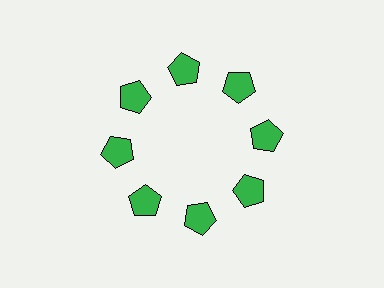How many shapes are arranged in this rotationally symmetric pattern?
There are 8 shapes, arranged in 8 groups of 1.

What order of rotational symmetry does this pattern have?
This pattern has 8-fold rotational symmetry.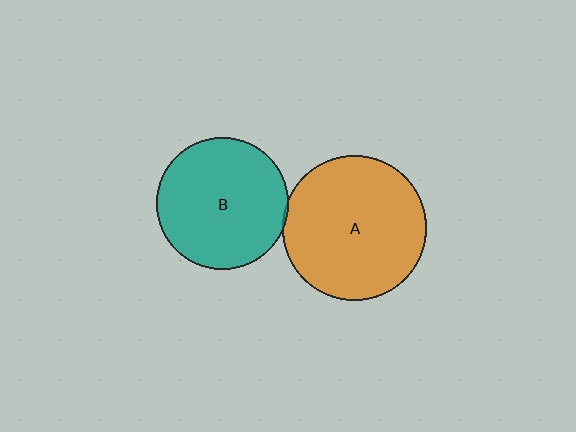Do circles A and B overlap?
Yes.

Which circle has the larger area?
Circle A (orange).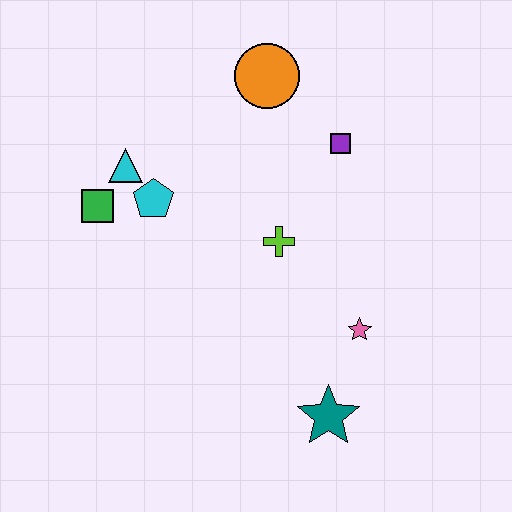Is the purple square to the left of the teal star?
No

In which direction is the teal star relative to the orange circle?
The teal star is below the orange circle.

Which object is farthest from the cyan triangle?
The teal star is farthest from the cyan triangle.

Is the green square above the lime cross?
Yes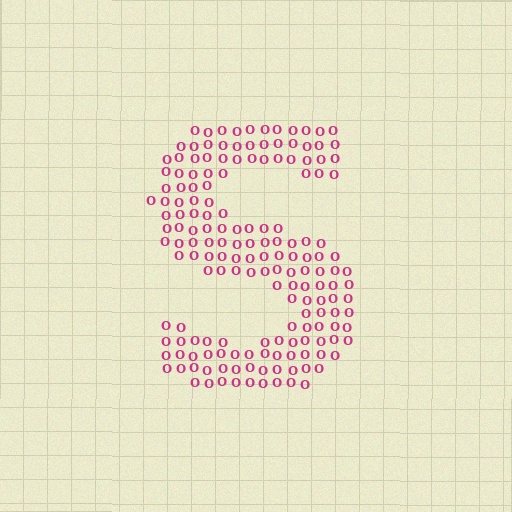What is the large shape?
The large shape is the letter S.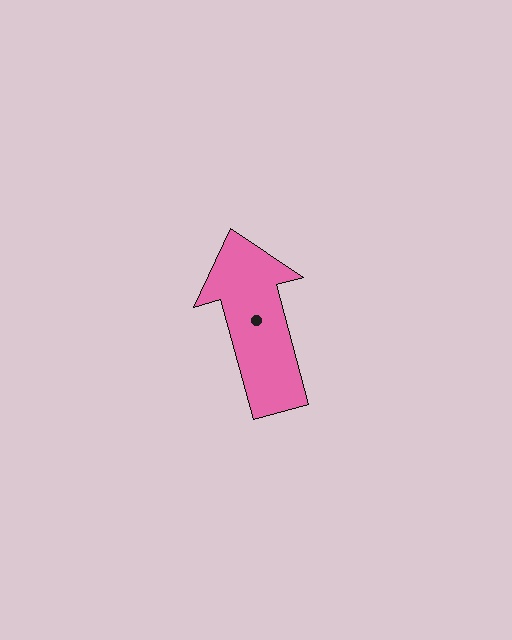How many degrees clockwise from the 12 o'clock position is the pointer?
Approximately 345 degrees.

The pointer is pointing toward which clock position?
Roughly 11 o'clock.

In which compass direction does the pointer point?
North.